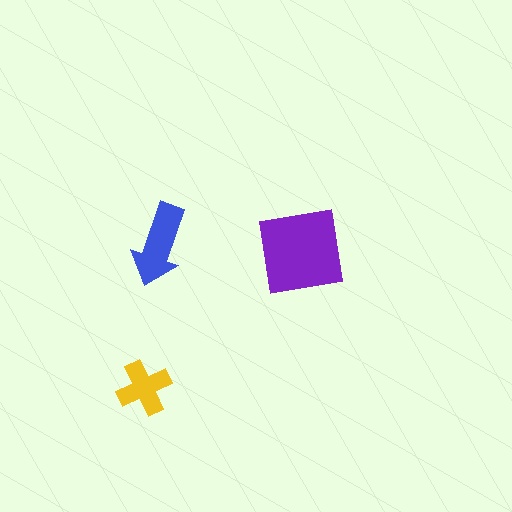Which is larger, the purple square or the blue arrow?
The purple square.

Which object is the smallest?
The yellow cross.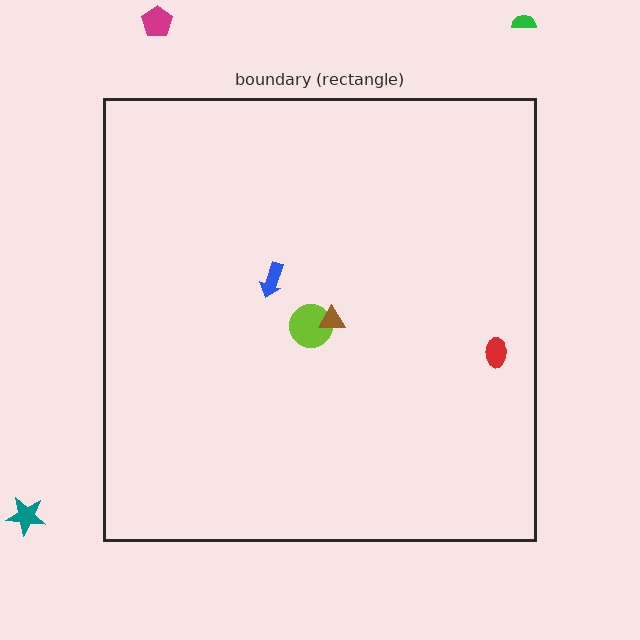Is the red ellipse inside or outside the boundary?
Inside.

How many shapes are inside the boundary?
4 inside, 3 outside.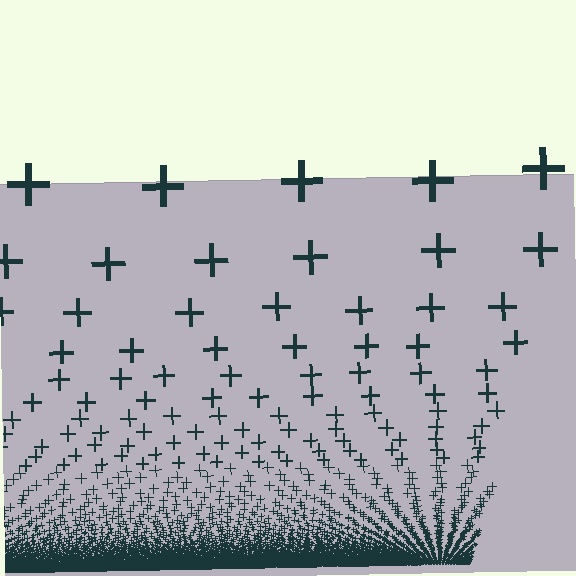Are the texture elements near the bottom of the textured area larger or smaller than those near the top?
Smaller. The gradient is inverted — elements near the bottom are smaller and denser.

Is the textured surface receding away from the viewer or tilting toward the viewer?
The surface appears to tilt toward the viewer. Texture elements get larger and sparser toward the top.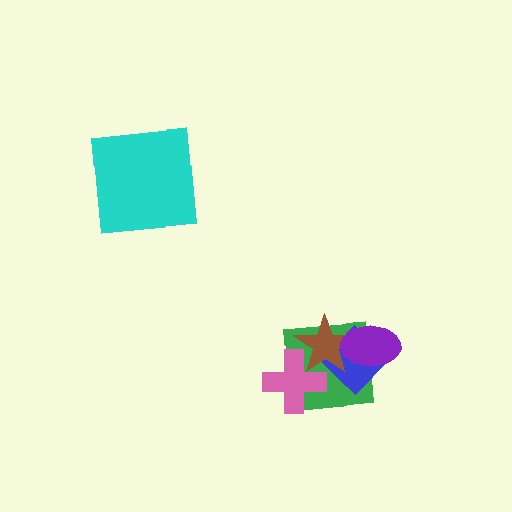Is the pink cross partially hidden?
Yes, it is partially covered by another shape.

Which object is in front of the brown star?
The purple ellipse is in front of the brown star.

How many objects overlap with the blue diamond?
3 objects overlap with the blue diamond.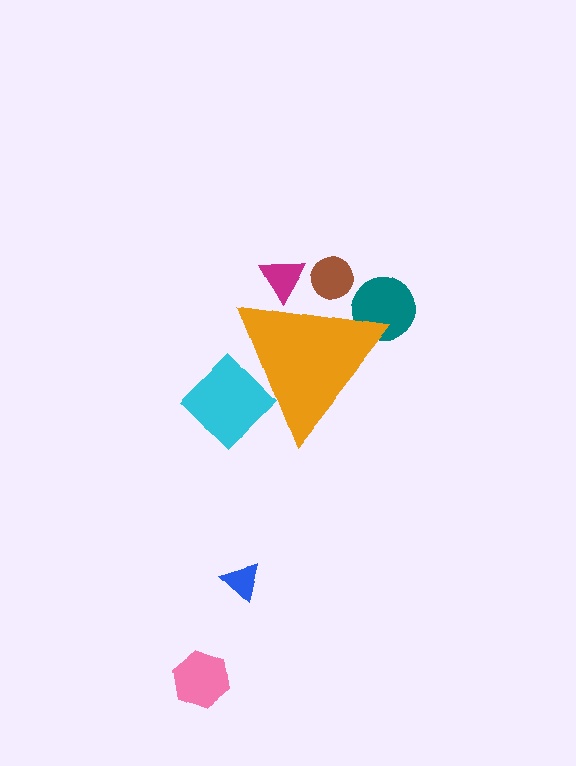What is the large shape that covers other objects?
An orange triangle.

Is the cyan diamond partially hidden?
Yes, the cyan diamond is partially hidden behind the orange triangle.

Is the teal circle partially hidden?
Yes, the teal circle is partially hidden behind the orange triangle.